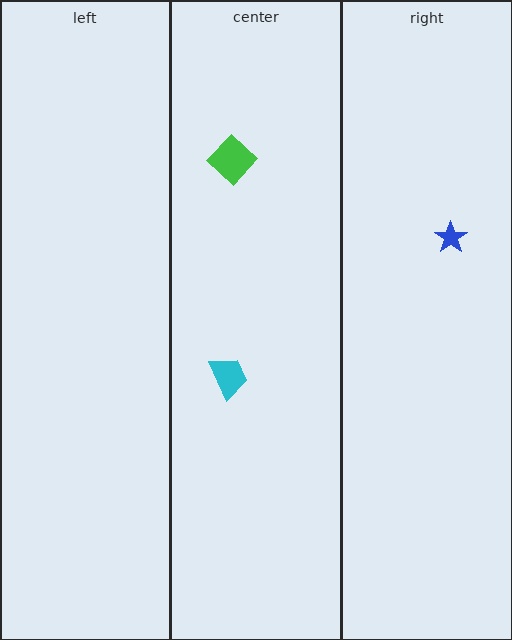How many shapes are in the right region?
1.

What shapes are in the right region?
The blue star.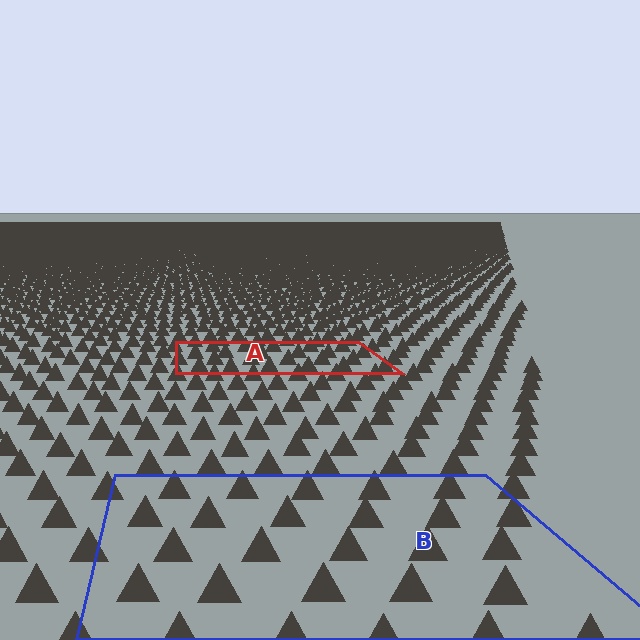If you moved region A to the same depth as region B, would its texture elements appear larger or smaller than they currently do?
They would appear larger. At a closer depth, the same texture elements are projected at a bigger on-screen size.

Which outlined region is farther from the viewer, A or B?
Region A is farther from the viewer — the texture elements inside it appear smaller and more densely packed.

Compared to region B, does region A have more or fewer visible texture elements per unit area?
Region A has more texture elements per unit area — they are packed more densely because it is farther away.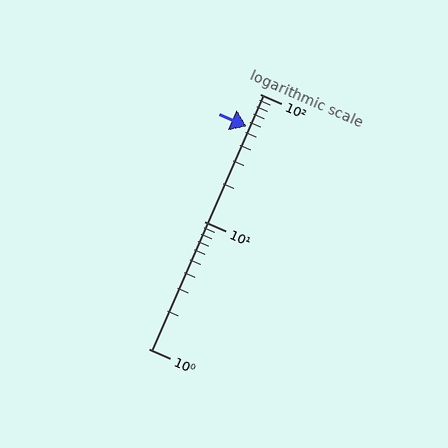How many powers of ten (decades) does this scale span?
The scale spans 2 decades, from 1 to 100.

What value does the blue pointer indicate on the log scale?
The pointer indicates approximately 56.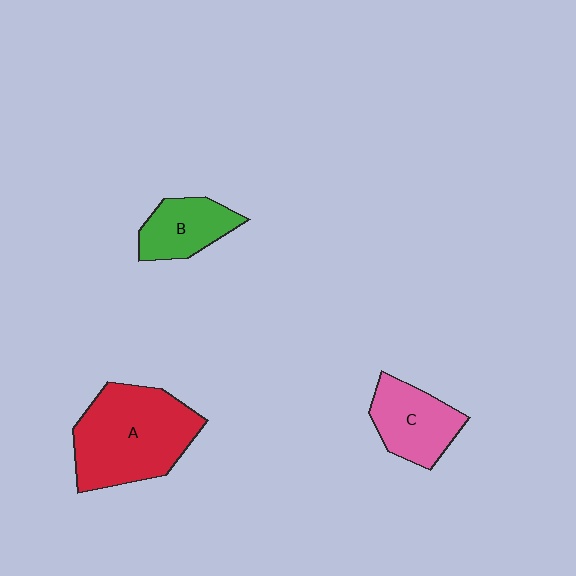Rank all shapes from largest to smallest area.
From largest to smallest: A (red), C (pink), B (green).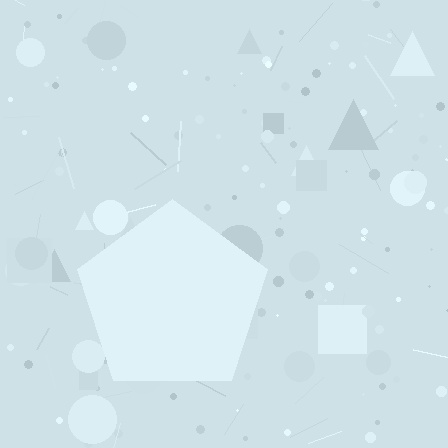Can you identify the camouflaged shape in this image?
The camouflaged shape is a pentagon.